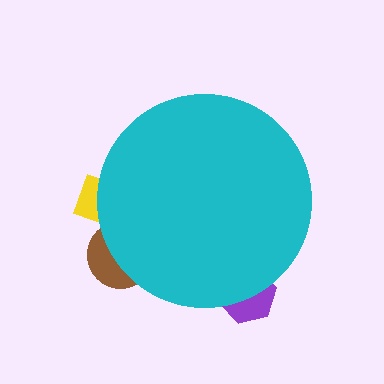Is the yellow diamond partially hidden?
Yes, the yellow diamond is partially hidden behind the cyan circle.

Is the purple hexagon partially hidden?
Yes, the purple hexagon is partially hidden behind the cyan circle.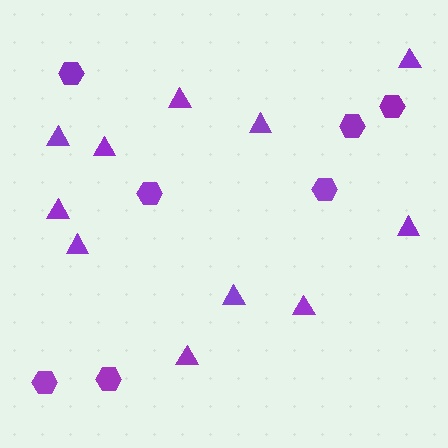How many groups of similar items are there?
There are 2 groups: one group of hexagons (7) and one group of triangles (11).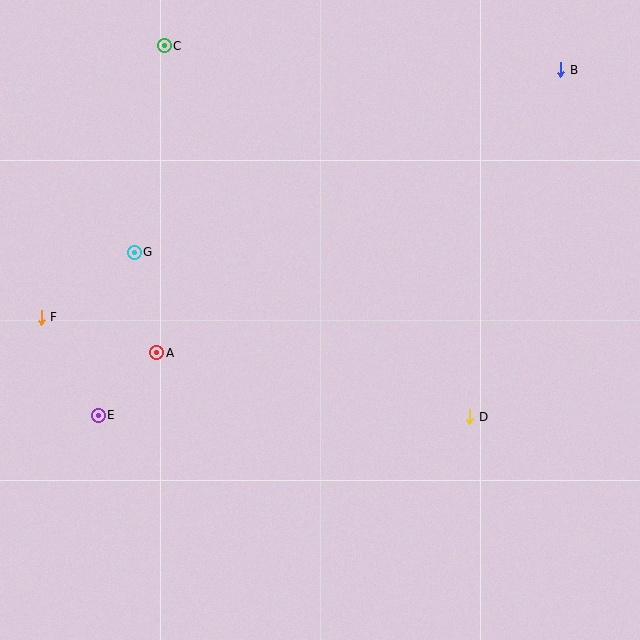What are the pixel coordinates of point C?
Point C is at (164, 46).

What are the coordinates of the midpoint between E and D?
The midpoint between E and D is at (284, 416).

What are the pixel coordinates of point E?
Point E is at (98, 415).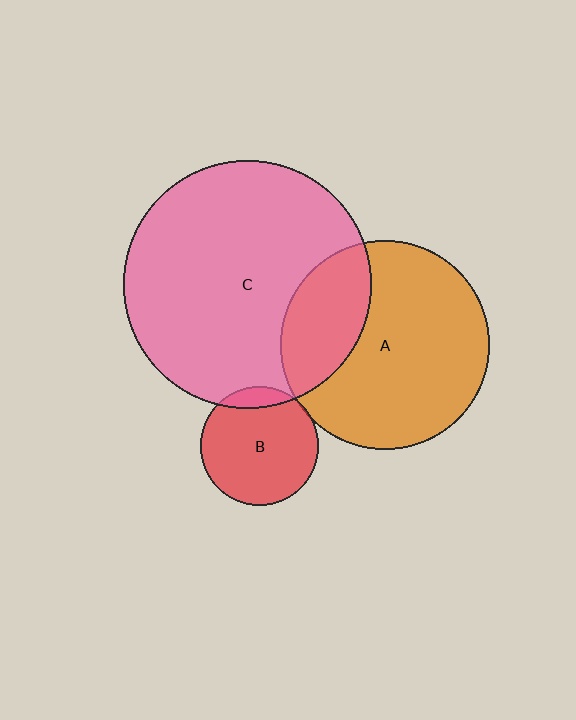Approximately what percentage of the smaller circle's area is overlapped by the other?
Approximately 25%.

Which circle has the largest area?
Circle C (pink).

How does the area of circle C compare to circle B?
Approximately 4.3 times.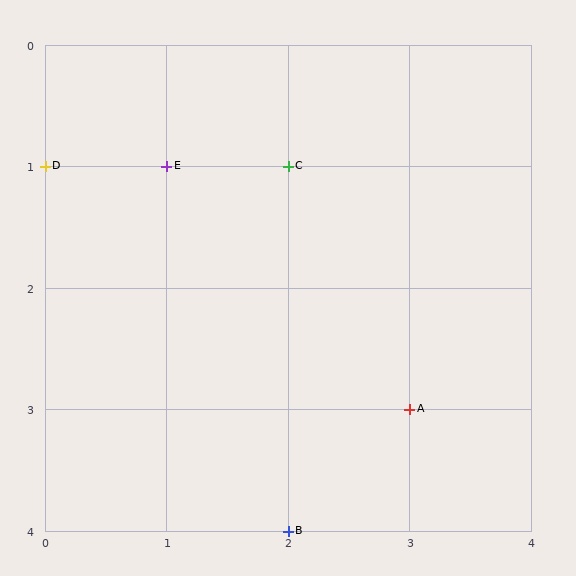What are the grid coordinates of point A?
Point A is at grid coordinates (3, 3).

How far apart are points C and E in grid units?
Points C and E are 1 column apart.